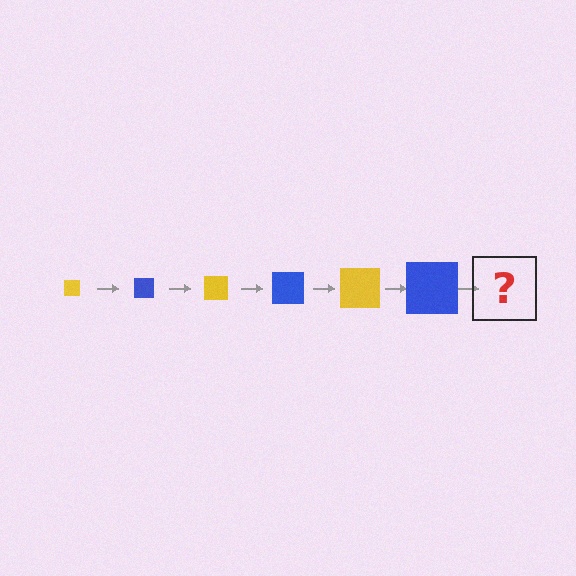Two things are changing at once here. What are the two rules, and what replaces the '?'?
The two rules are that the square grows larger each step and the color cycles through yellow and blue. The '?' should be a yellow square, larger than the previous one.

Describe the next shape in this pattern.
It should be a yellow square, larger than the previous one.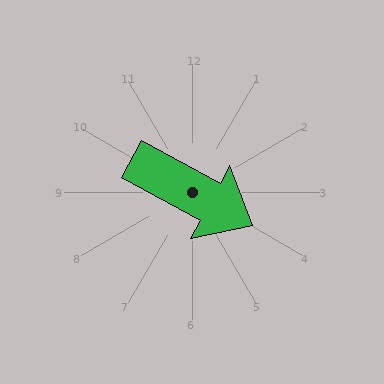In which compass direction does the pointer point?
Southeast.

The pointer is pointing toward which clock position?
Roughly 4 o'clock.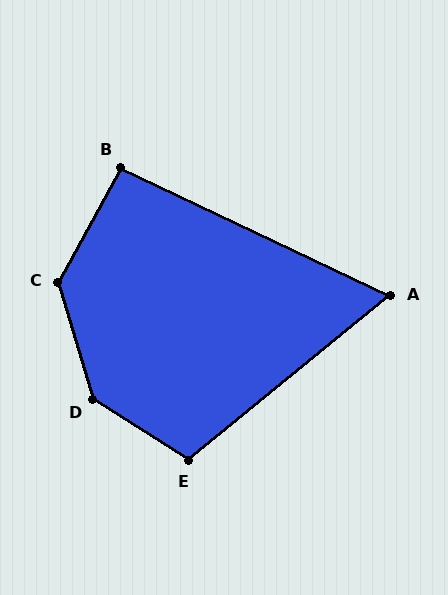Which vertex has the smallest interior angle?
A, at approximately 65 degrees.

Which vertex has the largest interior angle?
D, at approximately 139 degrees.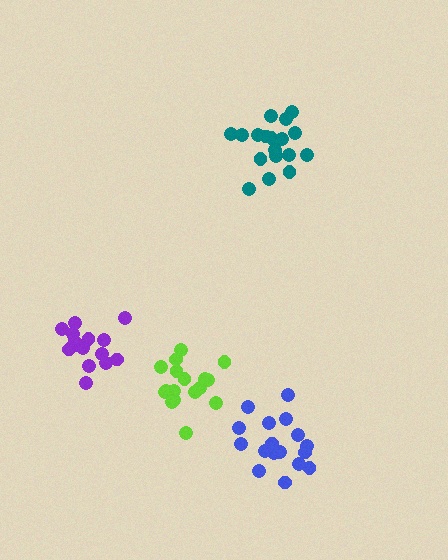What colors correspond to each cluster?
The clusters are colored: teal, blue, lime, purple.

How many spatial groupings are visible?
There are 4 spatial groupings.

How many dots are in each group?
Group 1: 18 dots, Group 2: 17 dots, Group 3: 17 dots, Group 4: 15 dots (67 total).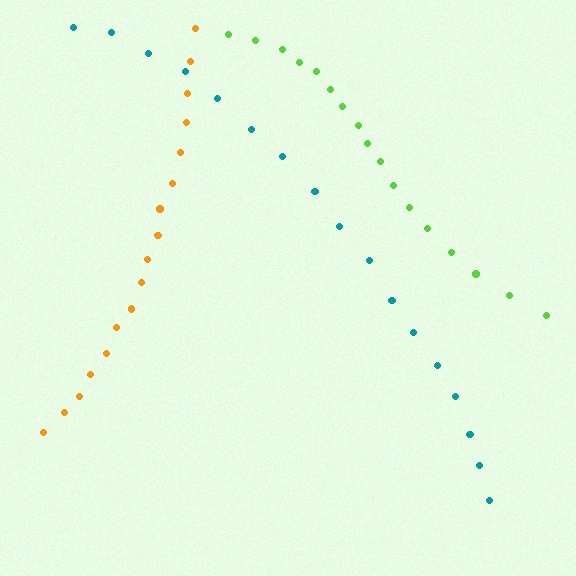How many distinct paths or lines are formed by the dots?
There are 3 distinct paths.